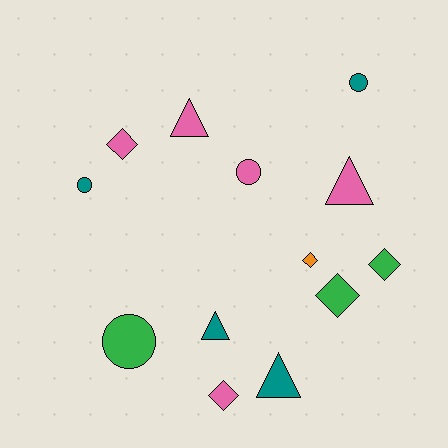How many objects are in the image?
There are 13 objects.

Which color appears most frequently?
Pink, with 5 objects.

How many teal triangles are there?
There are 2 teal triangles.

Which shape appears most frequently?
Diamond, with 5 objects.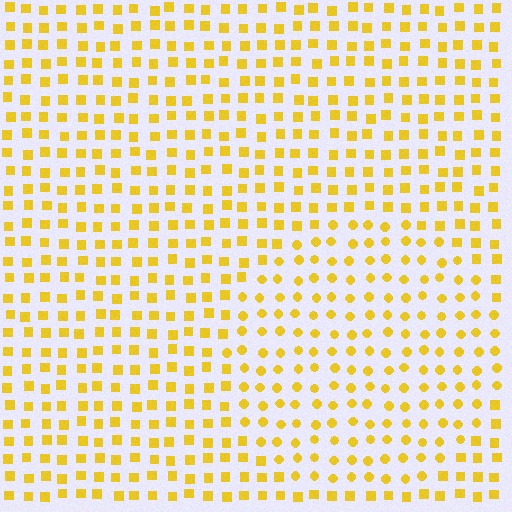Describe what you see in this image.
The image is filled with small yellow elements arranged in a uniform grid. A circle-shaped region contains circles, while the surrounding area contains squares. The boundary is defined purely by the change in element shape.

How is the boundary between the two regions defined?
The boundary is defined by a change in element shape: circles inside vs. squares outside. All elements share the same color and spacing.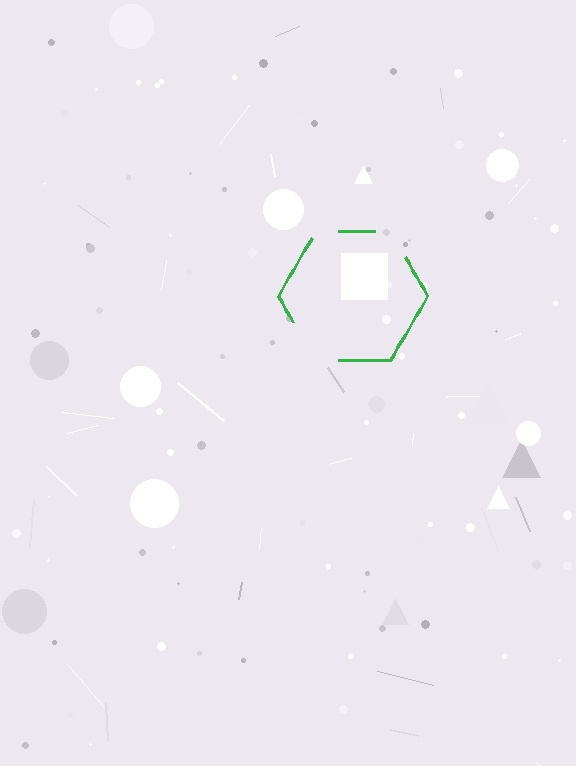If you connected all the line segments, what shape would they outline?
They would outline a hexagon.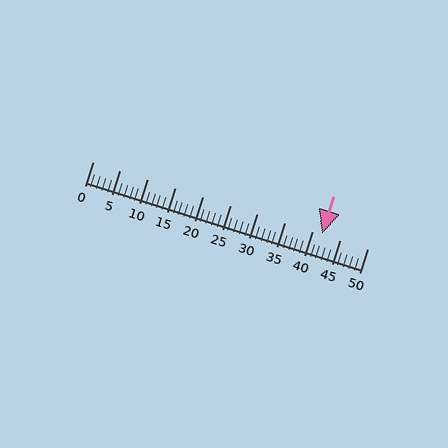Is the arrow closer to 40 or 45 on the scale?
The arrow is closer to 40.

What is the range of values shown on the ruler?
The ruler shows values from 0 to 50.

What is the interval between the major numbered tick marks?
The major tick marks are spaced 5 units apart.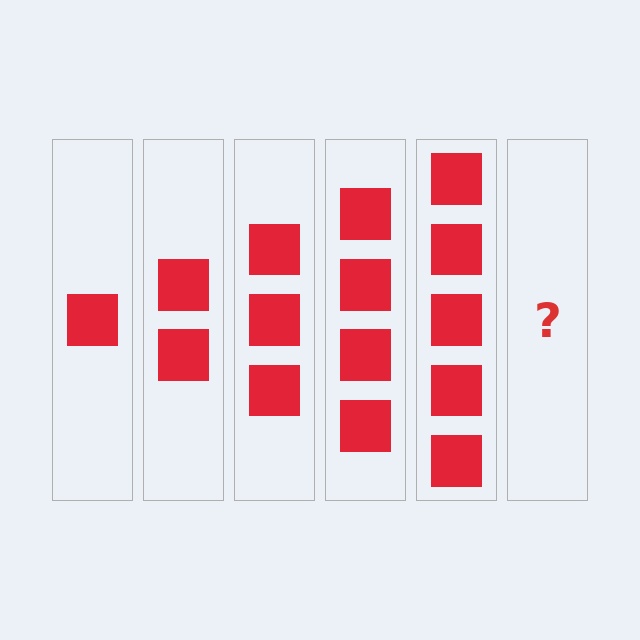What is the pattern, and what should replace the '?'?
The pattern is that each step adds one more square. The '?' should be 6 squares.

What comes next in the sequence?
The next element should be 6 squares.